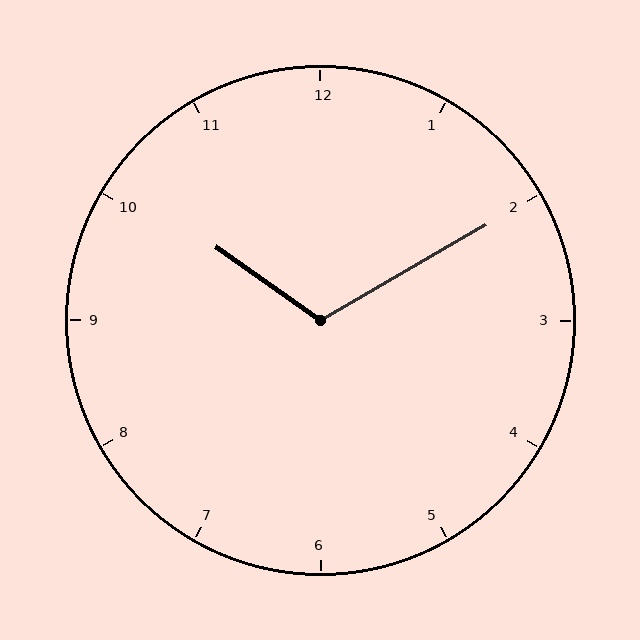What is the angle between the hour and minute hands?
Approximately 115 degrees.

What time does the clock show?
10:10.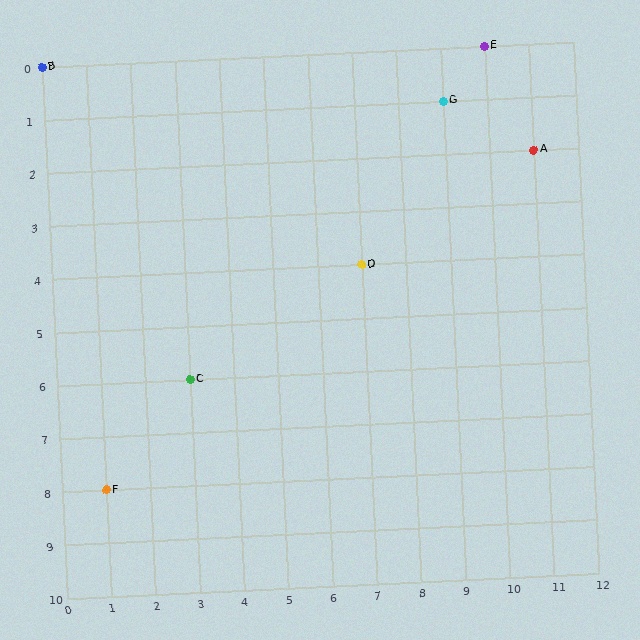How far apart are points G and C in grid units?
Points G and C are 6 columns and 5 rows apart (about 7.8 grid units diagonally).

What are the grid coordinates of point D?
Point D is at grid coordinates (7, 4).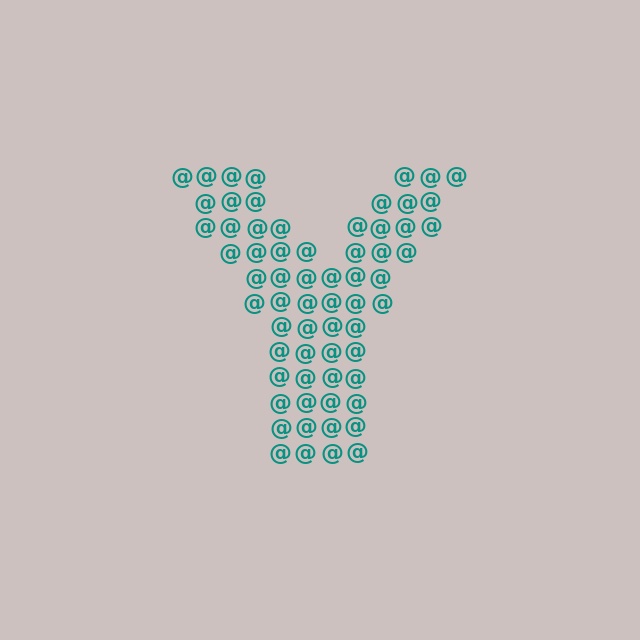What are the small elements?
The small elements are at signs.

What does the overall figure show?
The overall figure shows the letter Y.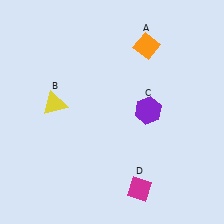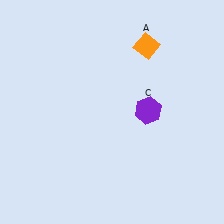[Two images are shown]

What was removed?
The yellow triangle (B), the magenta diamond (D) were removed in Image 2.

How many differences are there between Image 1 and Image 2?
There are 2 differences between the two images.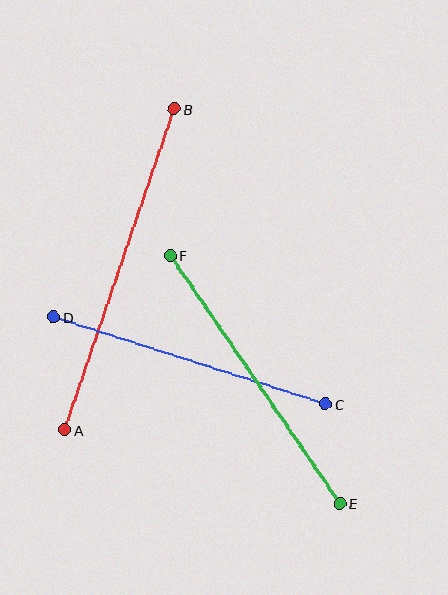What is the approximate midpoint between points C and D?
The midpoint is at approximately (189, 361) pixels.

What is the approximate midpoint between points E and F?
The midpoint is at approximately (255, 379) pixels.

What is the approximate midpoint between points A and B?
The midpoint is at approximately (120, 270) pixels.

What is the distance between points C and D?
The distance is approximately 286 pixels.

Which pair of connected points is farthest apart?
Points A and B are farthest apart.